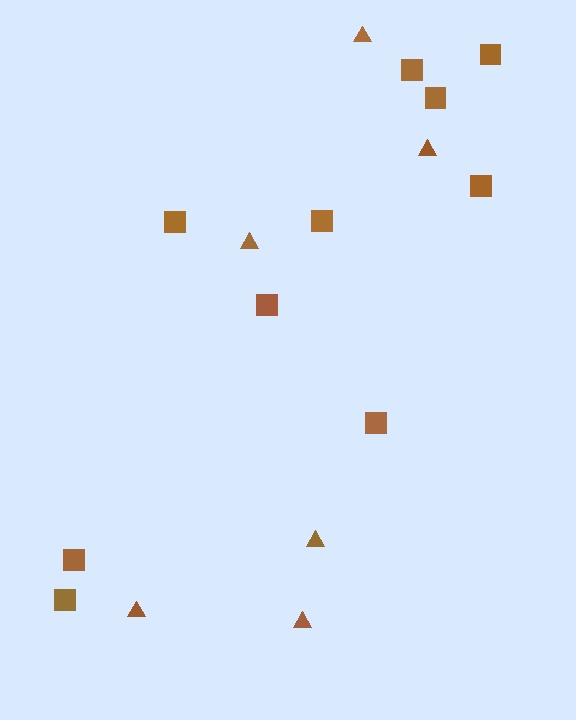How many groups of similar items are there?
There are 2 groups: one group of triangles (6) and one group of squares (10).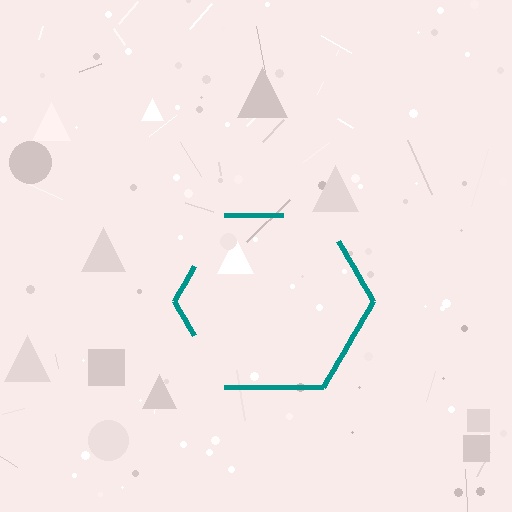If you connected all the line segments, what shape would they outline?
They would outline a hexagon.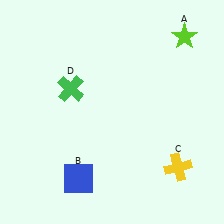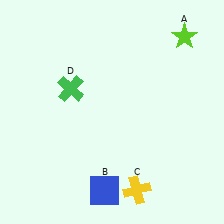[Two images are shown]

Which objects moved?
The objects that moved are: the blue square (B), the yellow cross (C).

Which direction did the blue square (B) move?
The blue square (B) moved right.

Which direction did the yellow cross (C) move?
The yellow cross (C) moved left.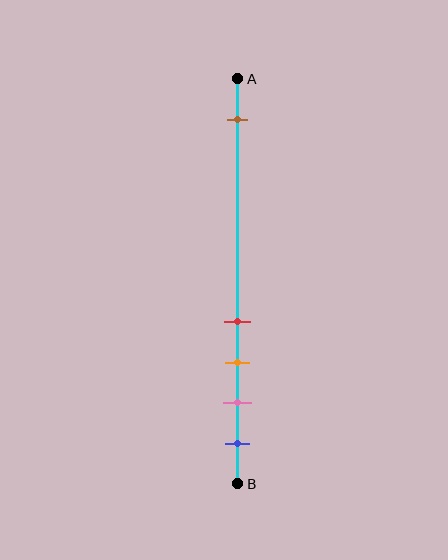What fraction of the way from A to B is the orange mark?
The orange mark is approximately 70% (0.7) of the way from A to B.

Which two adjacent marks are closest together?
The red and orange marks are the closest adjacent pair.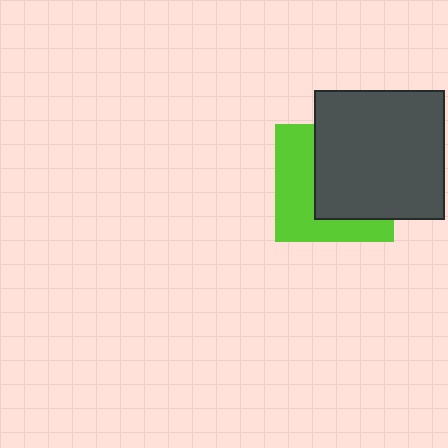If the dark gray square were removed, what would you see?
You would see the complete lime square.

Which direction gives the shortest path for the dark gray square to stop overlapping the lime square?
Moving right gives the shortest separation.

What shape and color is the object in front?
The object in front is a dark gray square.